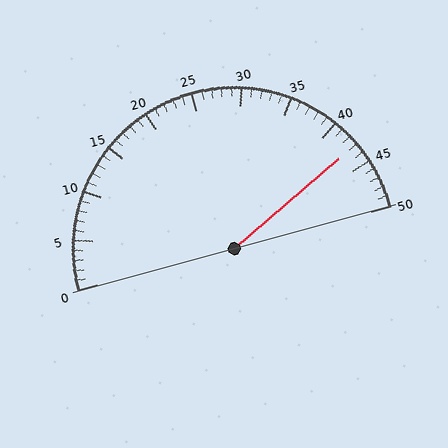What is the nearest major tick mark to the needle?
The nearest major tick mark is 45.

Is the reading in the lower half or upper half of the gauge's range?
The reading is in the upper half of the range (0 to 50).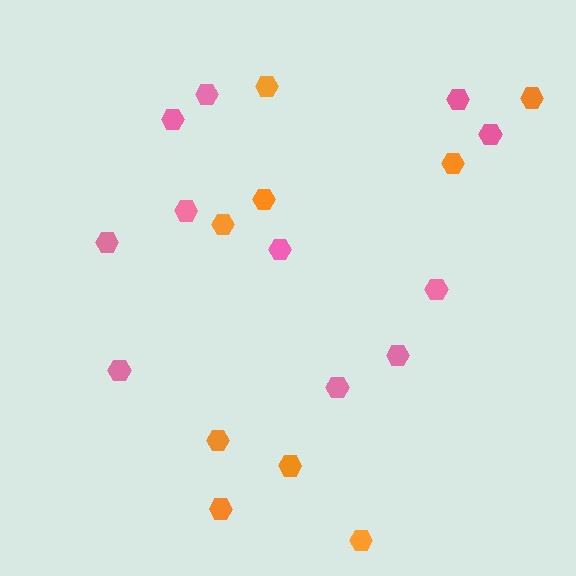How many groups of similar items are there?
There are 2 groups: one group of pink hexagons (11) and one group of orange hexagons (9).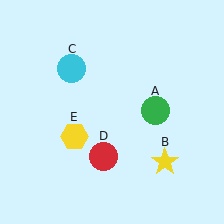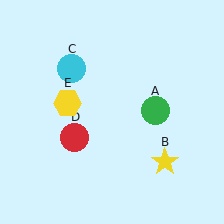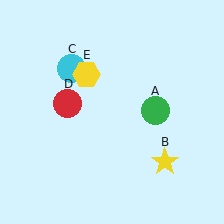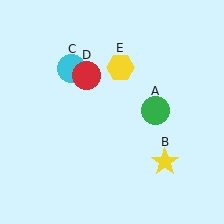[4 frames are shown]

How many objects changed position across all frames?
2 objects changed position: red circle (object D), yellow hexagon (object E).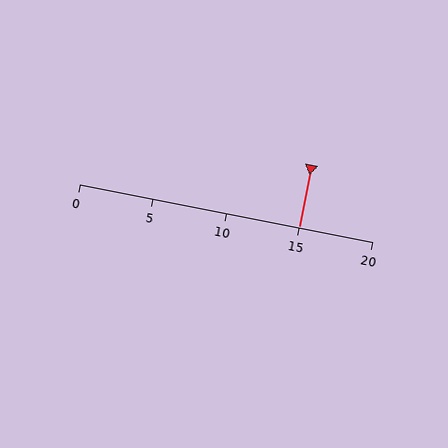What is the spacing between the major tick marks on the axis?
The major ticks are spaced 5 apart.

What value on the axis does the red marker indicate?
The marker indicates approximately 15.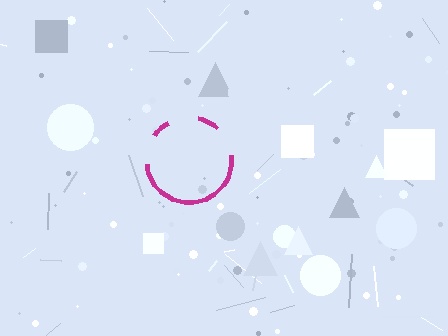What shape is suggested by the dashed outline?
The dashed outline suggests a circle.